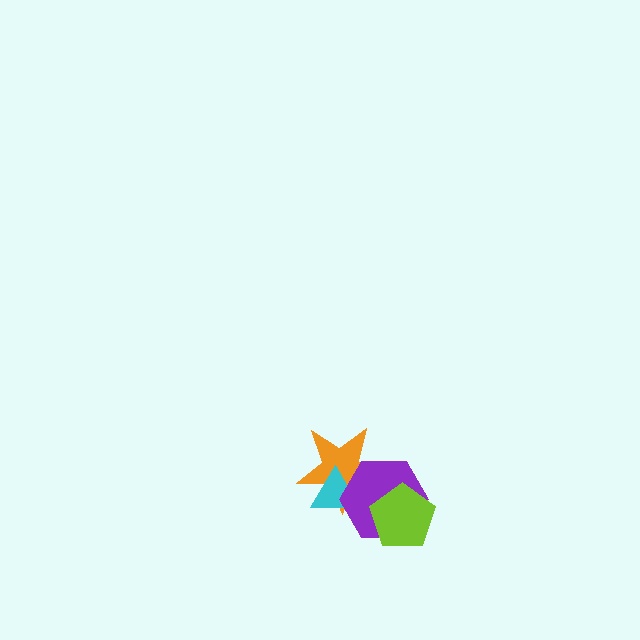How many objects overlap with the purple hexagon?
3 objects overlap with the purple hexagon.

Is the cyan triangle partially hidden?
Yes, it is partially covered by another shape.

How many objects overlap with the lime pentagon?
1 object overlaps with the lime pentagon.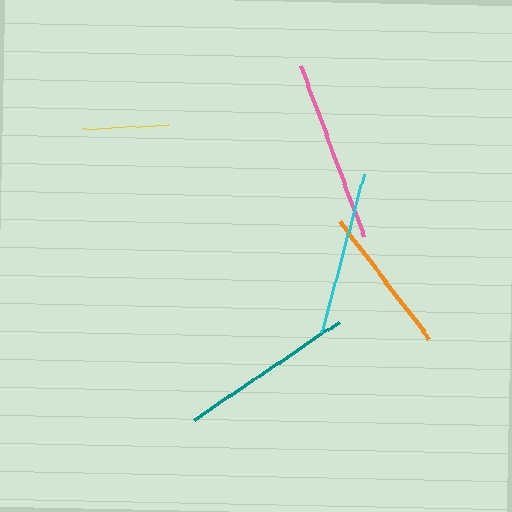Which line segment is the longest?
The pink line is the longest at approximately 183 pixels.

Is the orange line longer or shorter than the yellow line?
The orange line is longer than the yellow line.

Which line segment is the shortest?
The yellow line is the shortest at approximately 85 pixels.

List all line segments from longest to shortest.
From longest to shortest: pink, teal, cyan, orange, yellow.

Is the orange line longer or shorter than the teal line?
The teal line is longer than the orange line.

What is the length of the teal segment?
The teal segment is approximately 175 pixels long.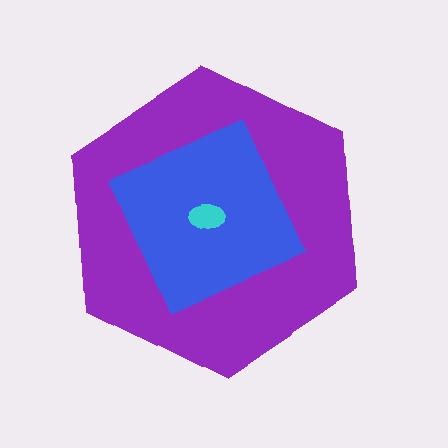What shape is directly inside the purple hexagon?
The blue square.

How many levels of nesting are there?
3.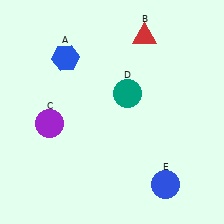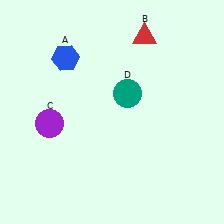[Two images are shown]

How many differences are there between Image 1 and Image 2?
There is 1 difference between the two images.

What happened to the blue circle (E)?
The blue circle (E) was removed in Image 2. It was in the bottom-right area of Image 1.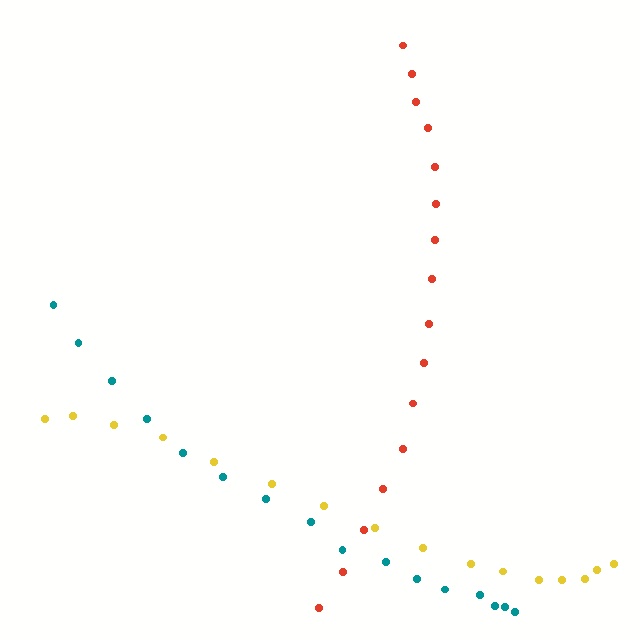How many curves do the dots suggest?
There are 3 distinct paths.